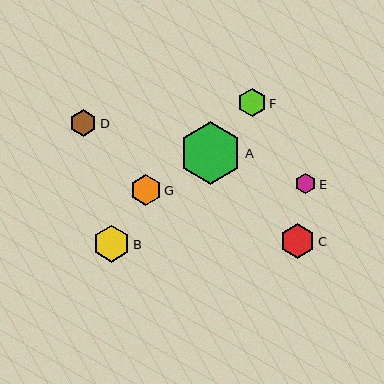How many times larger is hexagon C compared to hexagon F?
Hexagon C is approximately 1.2 times the size of hexagon F.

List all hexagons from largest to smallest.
From largest to smallest: A, B, C, G, F, D, E.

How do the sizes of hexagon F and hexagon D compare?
Hexagon F and hexagon D are approximately the same size.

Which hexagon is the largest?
Hexagon A is the largest with a size of approximately 62 pixels.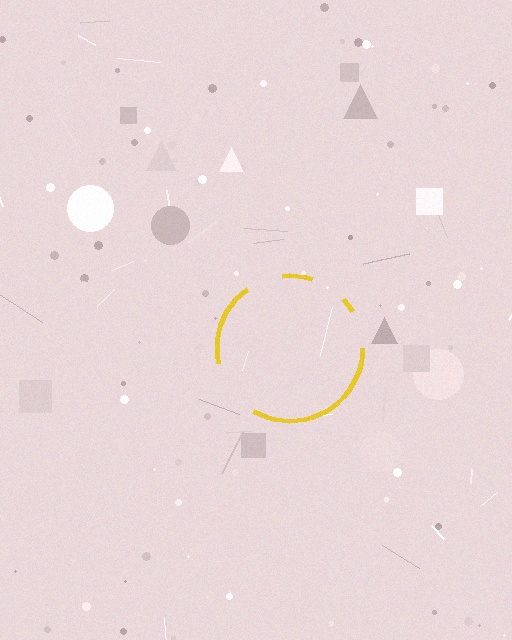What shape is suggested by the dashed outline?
The dashed outline suggests a circle.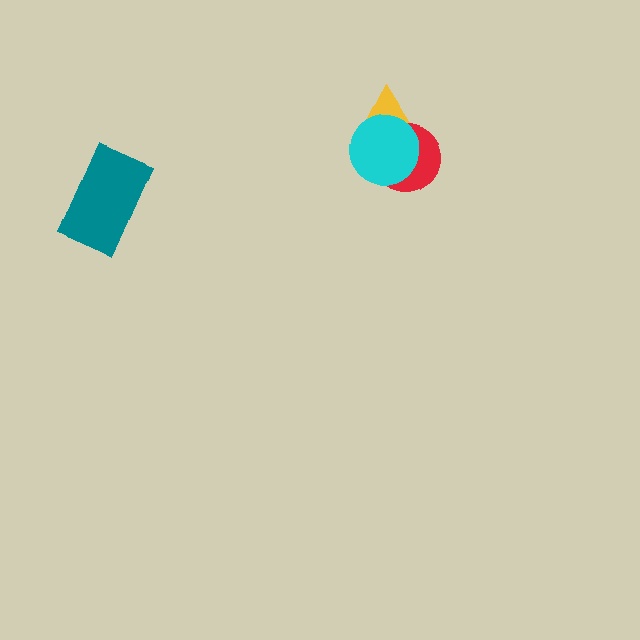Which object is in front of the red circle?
The cyan circle is in front of the red circle.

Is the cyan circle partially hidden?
No, no other shape covers it.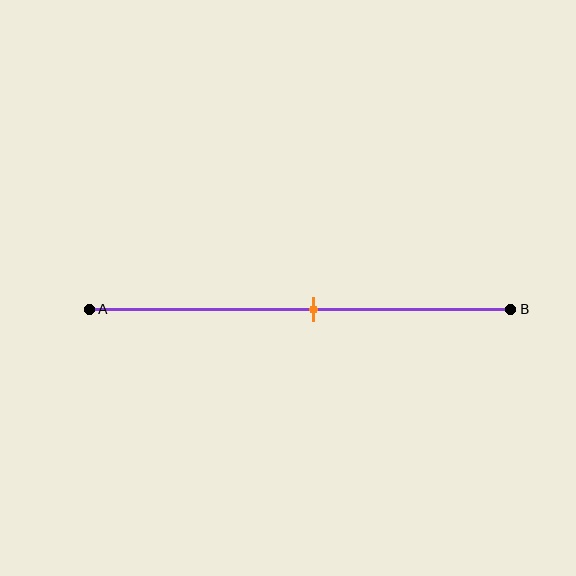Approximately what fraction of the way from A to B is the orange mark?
The orange mark is approximately 55% of the way from A to B.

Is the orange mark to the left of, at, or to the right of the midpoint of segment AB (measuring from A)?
The orange mark is to the right of the midpoint of segment AB.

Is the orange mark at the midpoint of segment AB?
No, the mark is at about 55% from A, not at the 50% midpoint.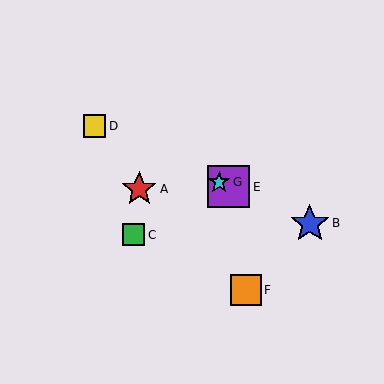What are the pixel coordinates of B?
Object B is at (310, 223).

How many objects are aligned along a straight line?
4 objects (B, D, E, G) are aligned along a straight line.